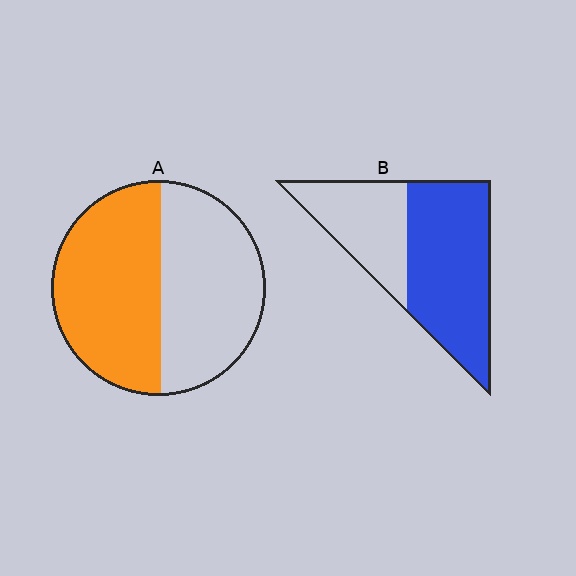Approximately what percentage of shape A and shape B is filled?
A is approximately 50% and B is approximately 65%.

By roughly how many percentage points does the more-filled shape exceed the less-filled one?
By roughly 10 percentage points (B over A).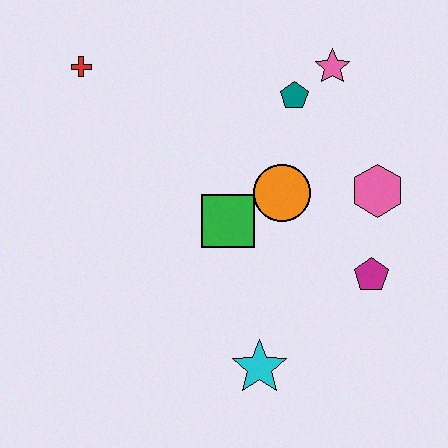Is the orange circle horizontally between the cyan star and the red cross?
No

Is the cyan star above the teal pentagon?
No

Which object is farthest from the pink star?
The cyan star is farthest from the pink star.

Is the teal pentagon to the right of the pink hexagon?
No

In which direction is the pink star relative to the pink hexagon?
The pink star is above the pink hexagon.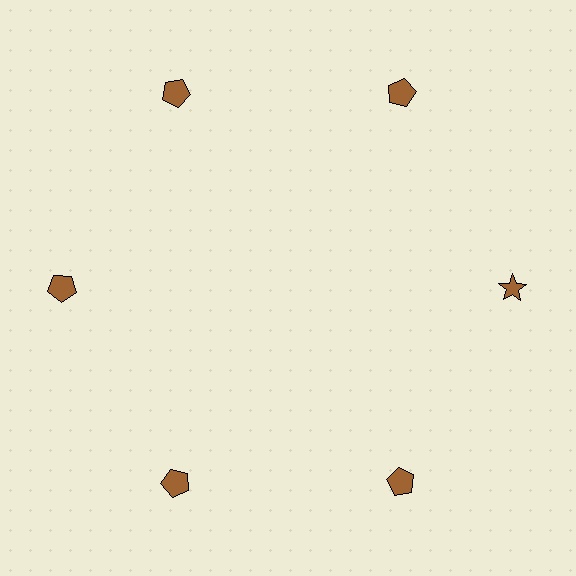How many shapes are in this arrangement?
There are 6 shapes arranged in a ring pattern.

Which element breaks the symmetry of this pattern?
The brown star at roughly the 3 o'clock position breaks the symmetry. All other shapes are brown pentagons.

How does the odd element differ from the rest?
It has a different shape: star instead of pentagon.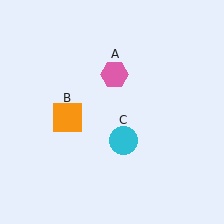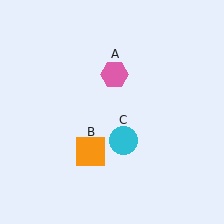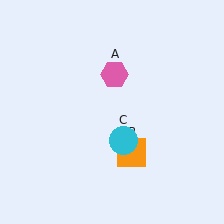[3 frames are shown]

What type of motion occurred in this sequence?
The orange square (object B) rotated counterclockwise around the center of the scene.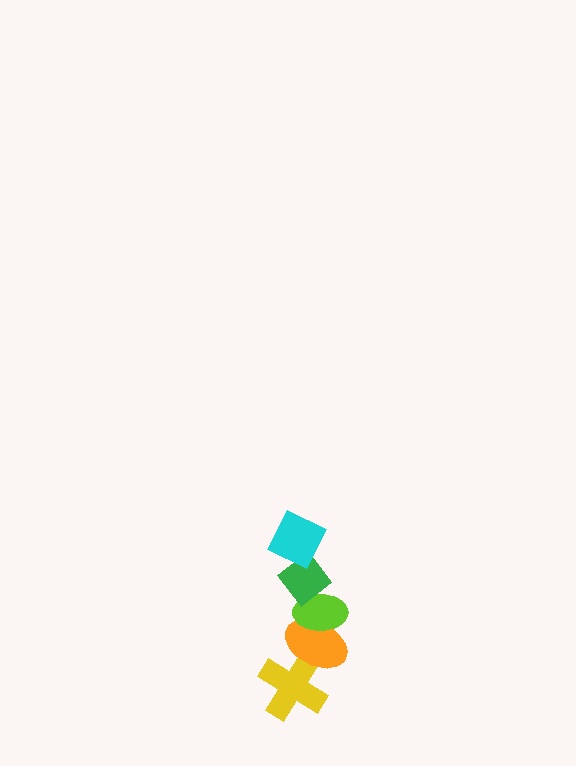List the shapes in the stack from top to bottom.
From top to bottom: the cyan square, the green diamond, the lime ellipse, the orange ellipse, the yellow cross.